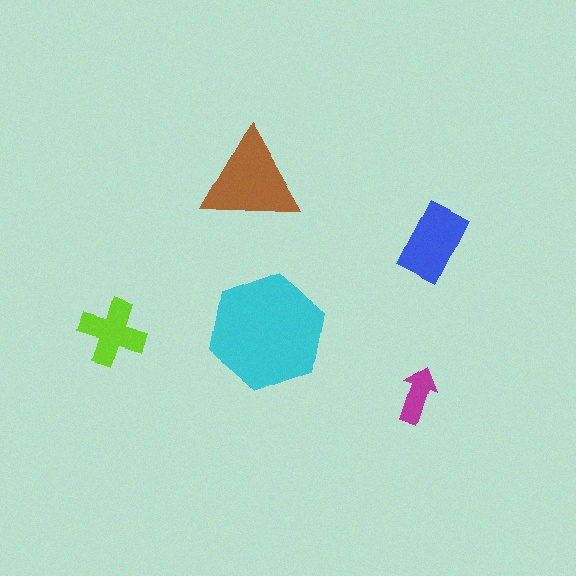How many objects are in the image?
There are 5 objects in the image.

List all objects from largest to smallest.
The cyan hexagon, the brown triangle, the blue rectangle, the lime cross, the magenta arrow.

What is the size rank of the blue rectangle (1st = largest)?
3rd.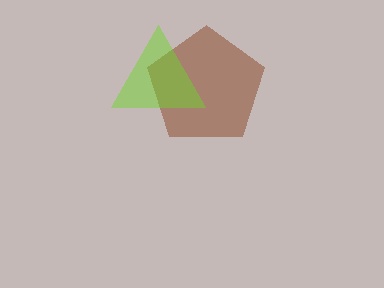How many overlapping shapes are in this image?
There are 2 overlapping shapes in the image.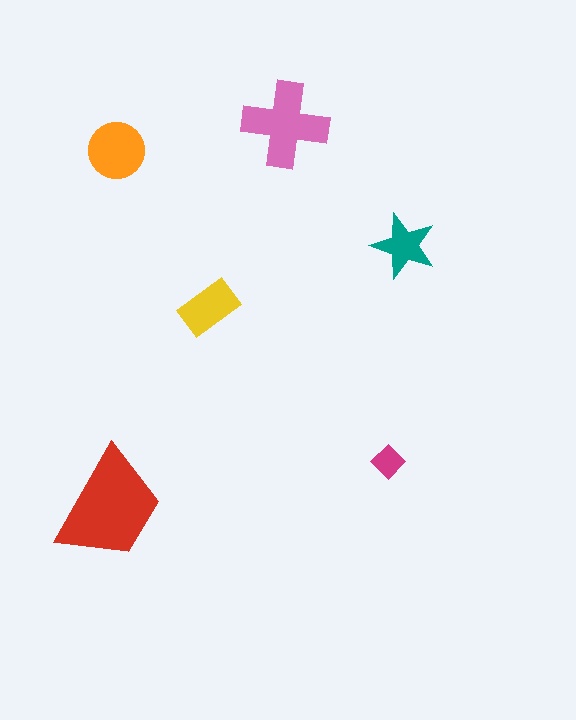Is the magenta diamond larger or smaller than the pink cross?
Smaller.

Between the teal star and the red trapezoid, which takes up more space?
The red trapezoid.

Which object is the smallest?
The magenta diamond.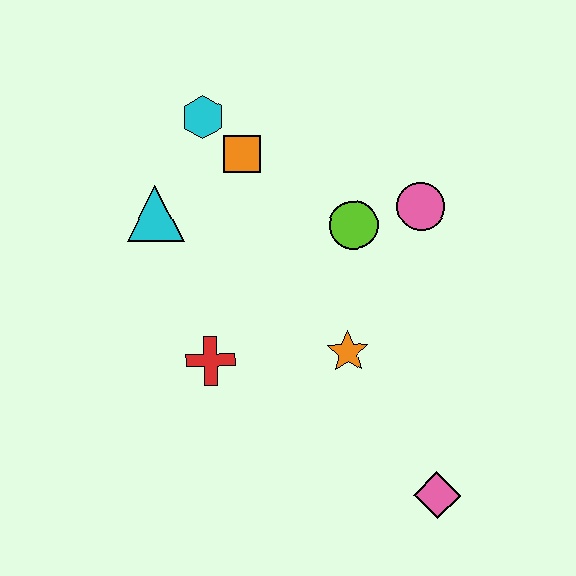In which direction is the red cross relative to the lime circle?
The red cross is to the left of the lime circle.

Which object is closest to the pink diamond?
The orange star is closest to the pink diamond.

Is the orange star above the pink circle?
No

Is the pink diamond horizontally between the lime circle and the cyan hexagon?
No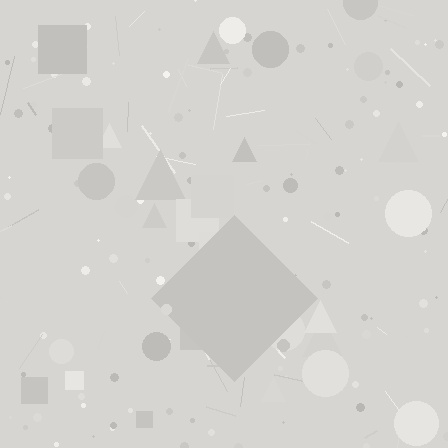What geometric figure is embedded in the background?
A diamond is embedded in the background.